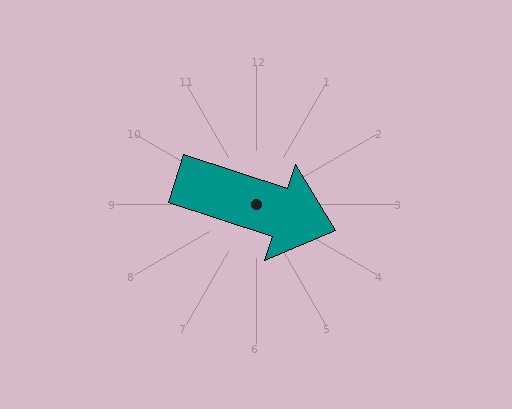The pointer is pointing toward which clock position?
Roughly 4 o'clock.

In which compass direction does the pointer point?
East.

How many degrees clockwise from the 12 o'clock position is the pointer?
Approximately 108 degrees.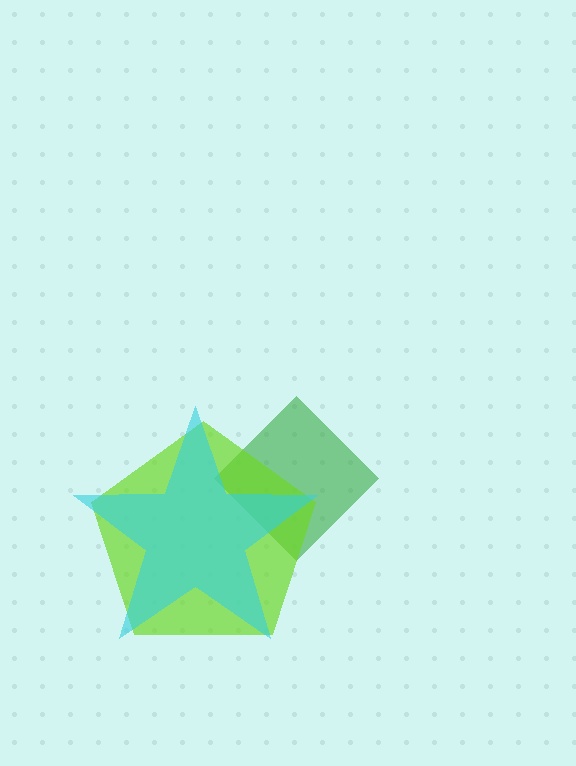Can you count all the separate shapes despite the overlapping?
Yes, there are 3 separate shapes.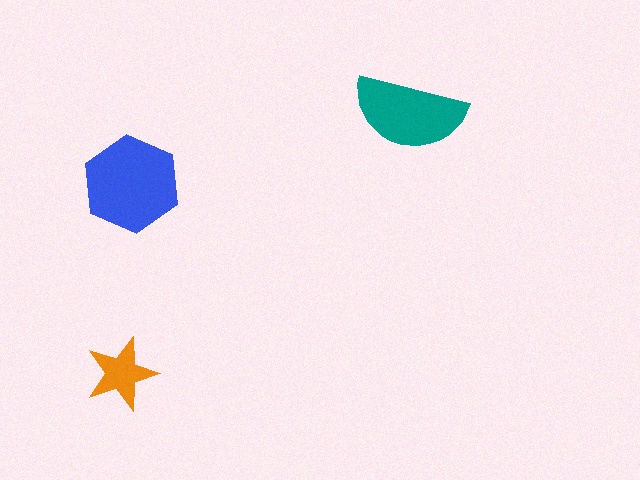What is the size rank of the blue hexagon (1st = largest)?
1st.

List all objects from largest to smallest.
The blue hexagon, the teal semicircle, the orange star.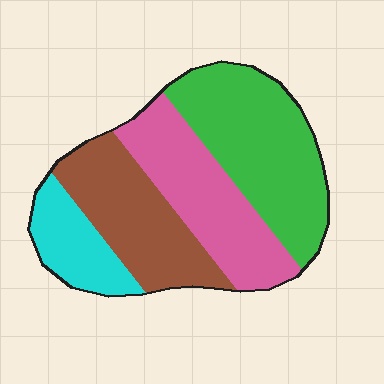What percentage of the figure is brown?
Brown covers about 25% of the figure.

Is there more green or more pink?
Green.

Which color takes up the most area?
Green, at roughly 35%.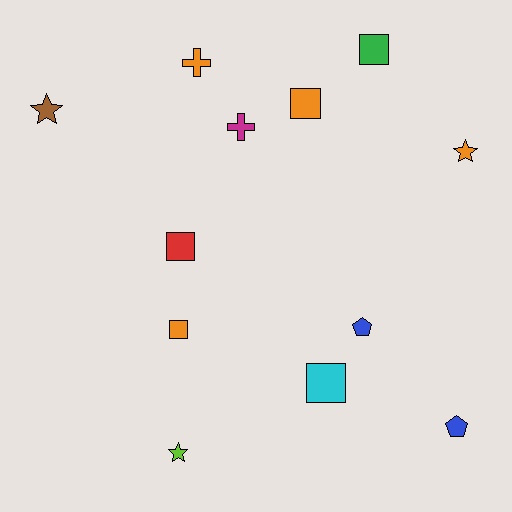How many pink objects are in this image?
There are no pink objects.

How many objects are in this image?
There are 12 objects.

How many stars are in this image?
There are 3 stars.